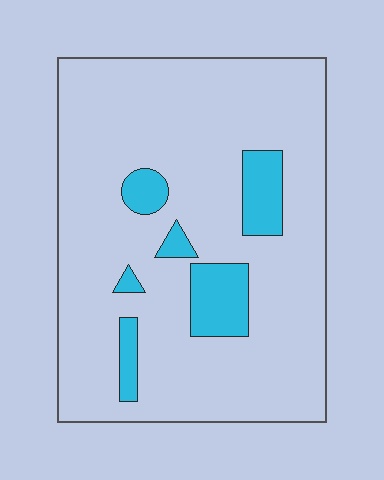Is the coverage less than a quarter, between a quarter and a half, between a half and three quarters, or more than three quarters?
Less than a quarter.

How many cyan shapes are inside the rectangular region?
6.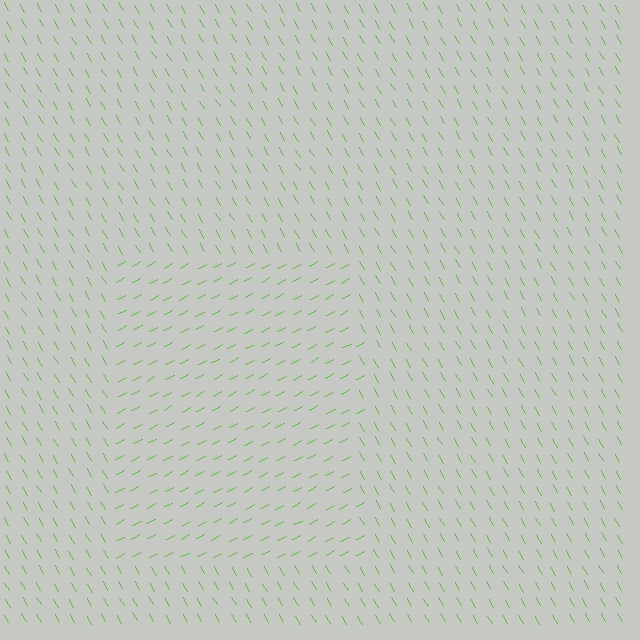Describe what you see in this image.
The image is filled with small lime line segments. A rectangle region in the image has lines oriented differently from the surrounding lines, creating a visible texture boundary.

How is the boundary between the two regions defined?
The boundary is defined purely by a change in line orientation (approximately 88 degrees difference). All lines are the same color and thickness.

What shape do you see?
I see a rectangle.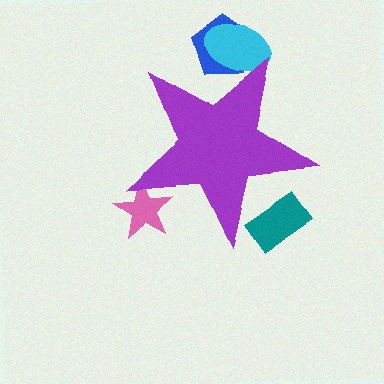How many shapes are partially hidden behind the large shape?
4 shapes are partially hidden.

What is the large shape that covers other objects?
A purple star.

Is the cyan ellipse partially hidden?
Yes, the cyan ellipse is partially hidden behind the purple star.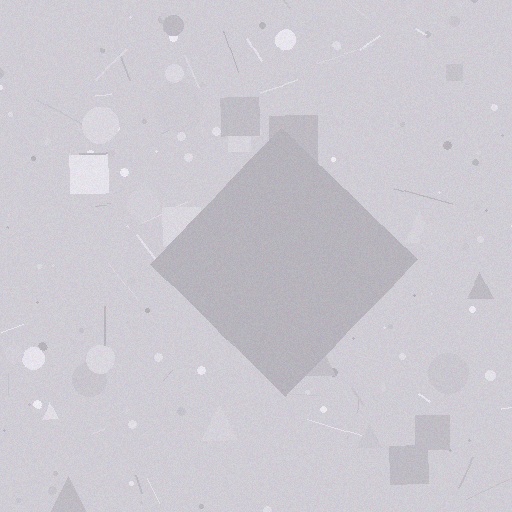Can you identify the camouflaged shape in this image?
The camouflaged shape is a diamond.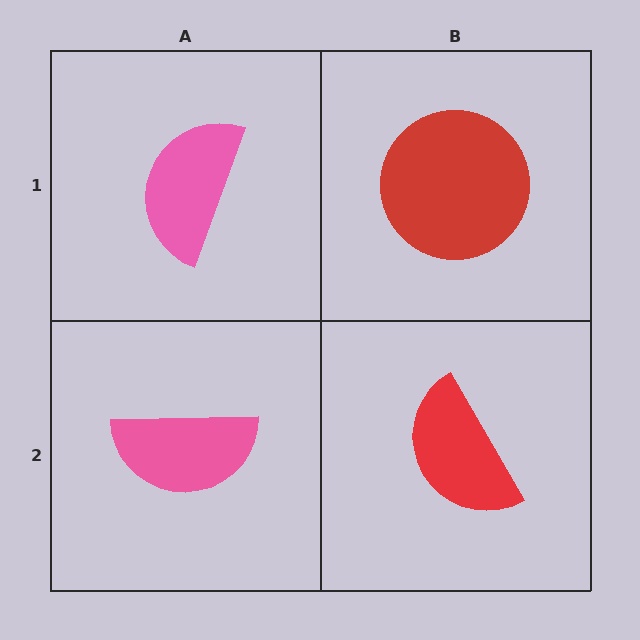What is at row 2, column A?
A pink semicircle.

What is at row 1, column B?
A red circle.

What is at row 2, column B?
A red semicircle.